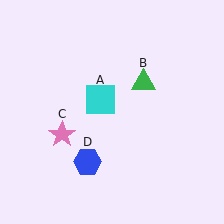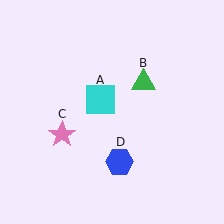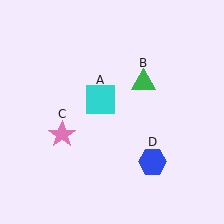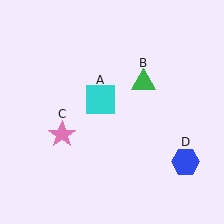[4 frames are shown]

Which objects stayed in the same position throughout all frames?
Cyan square (object A) and green triangle (object B) and pink star (object C) remained stationary.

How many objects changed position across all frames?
1 object changed position: blue hexagon (object D).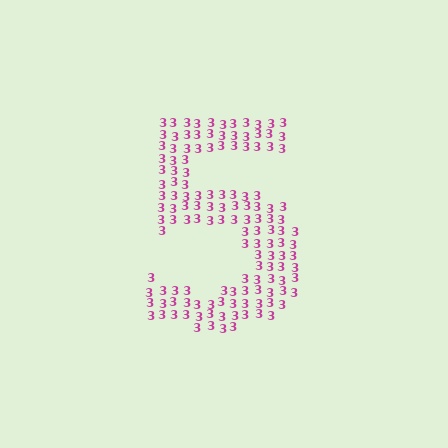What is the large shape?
The large shape is the digit 5.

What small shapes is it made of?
It is made of small digit 3's.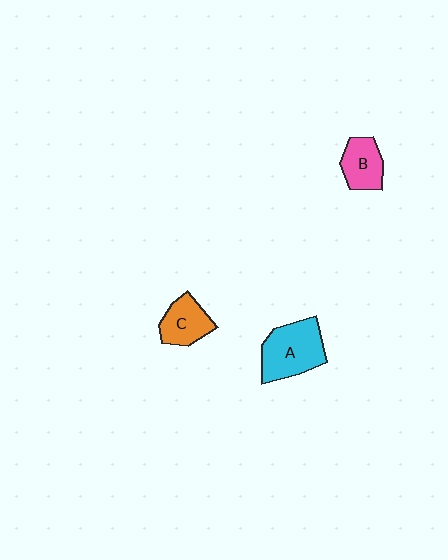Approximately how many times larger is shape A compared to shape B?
Approximately 1.6 times.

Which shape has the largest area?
Shape A (cyan).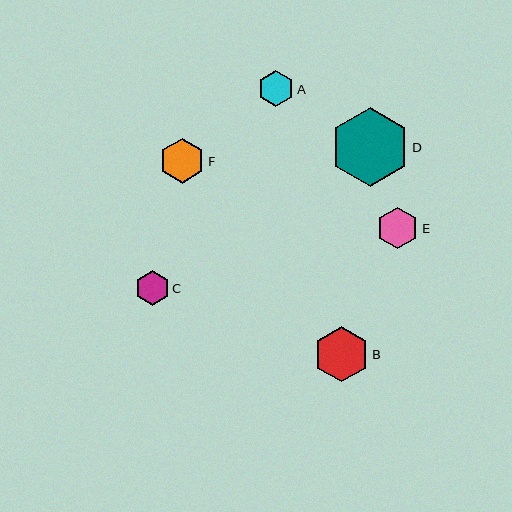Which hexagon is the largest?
Hexagon D is the largest with a size of approximately 79 pixels.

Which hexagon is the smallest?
Hexagon C is the smallest with a size of approximately 34 pixels.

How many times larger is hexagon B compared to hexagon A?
Hexagon B is approximately 1.5 times the size of hexagon A.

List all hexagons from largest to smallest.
From largest to smallest: D, B, F, E, A, C.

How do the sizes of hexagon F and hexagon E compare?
Hexagon F and hexagon E are approximately the same size.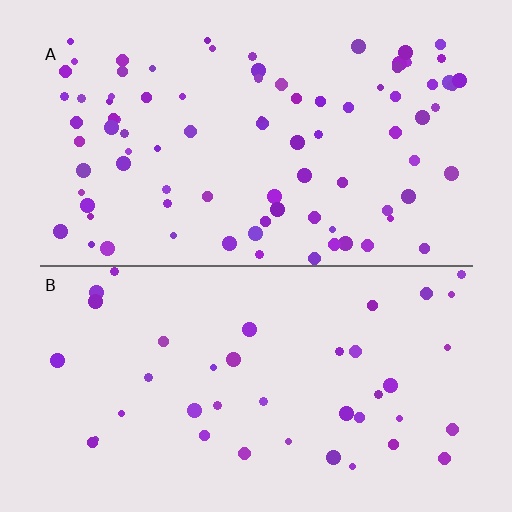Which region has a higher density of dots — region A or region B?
A (the top).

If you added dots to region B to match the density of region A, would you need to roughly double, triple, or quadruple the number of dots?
Approximately double.